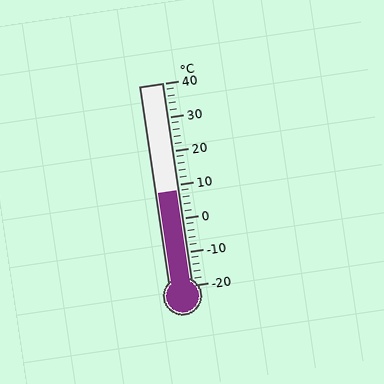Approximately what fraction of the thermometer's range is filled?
The thermometer is filled to approximately 45% of its range.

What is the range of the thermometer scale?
The thermometer scale ranges from -20°C to 40°C.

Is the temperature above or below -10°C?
The temperature is above -10°C.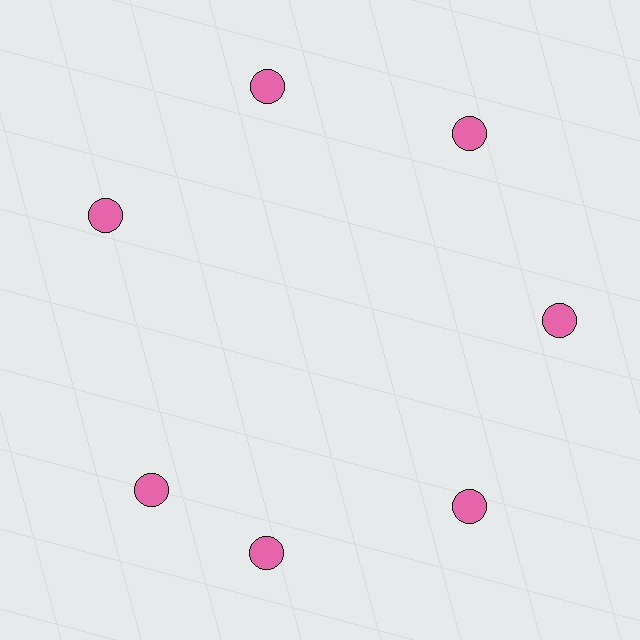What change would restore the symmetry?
The symmetry would be restored by rotating it back into even spacing with its neighbors so that all 7 circles sit at equal angles and equal distance from the center.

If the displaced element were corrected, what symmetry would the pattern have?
It would have 7-fold rotational symmetry — the pattern would map onto itself every 51 degrees.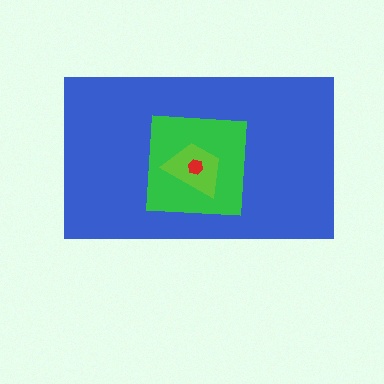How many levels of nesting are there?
4.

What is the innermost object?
The red hexagon.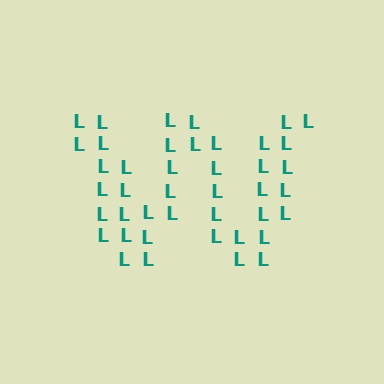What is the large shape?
The large shape is the letter W.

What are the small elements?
The small elements are letter L's.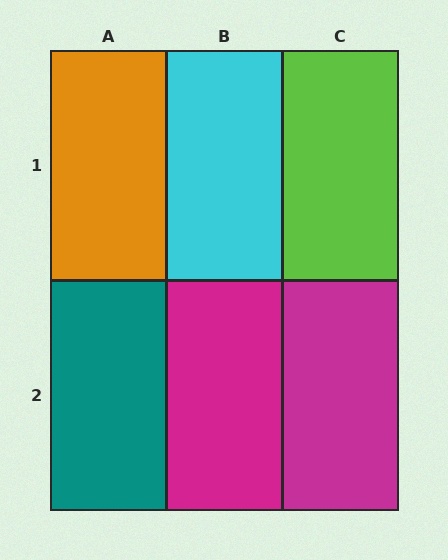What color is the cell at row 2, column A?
Teal.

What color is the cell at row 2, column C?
Magenta.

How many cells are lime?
1 cell is lime.